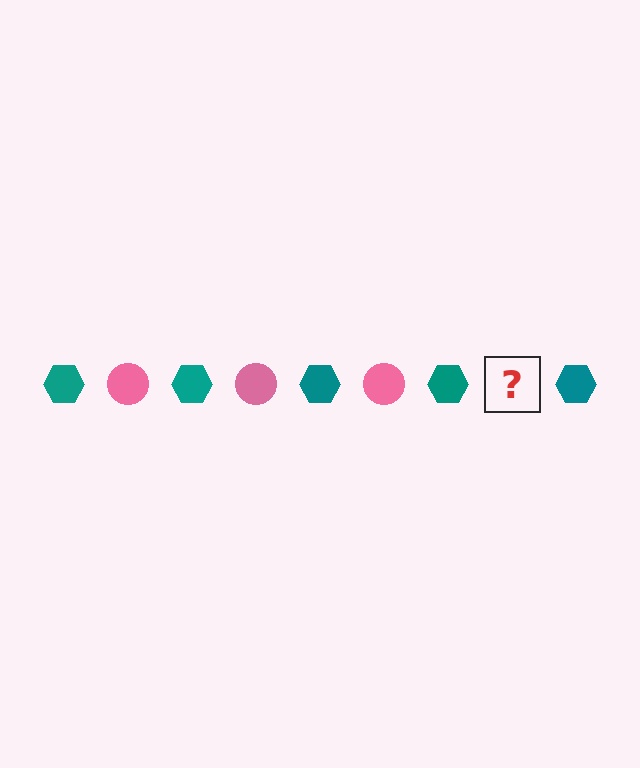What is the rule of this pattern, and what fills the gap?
The rule is that the pattern alternates between teal hexagon and pink circle. The gap should be filled with a pink circle.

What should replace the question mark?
The question mark should be replaced with a pink circle.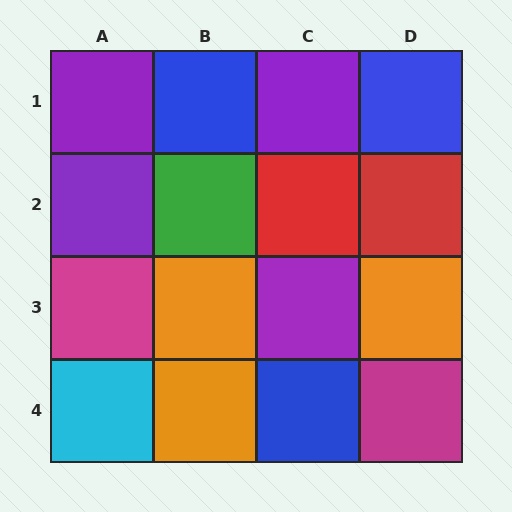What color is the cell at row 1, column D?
Blue.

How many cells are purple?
4 cells are purple.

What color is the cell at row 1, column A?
Purple.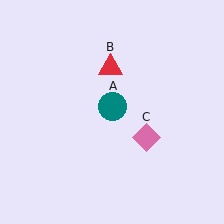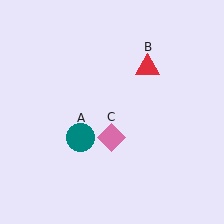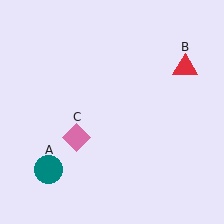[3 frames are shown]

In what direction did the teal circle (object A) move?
The teal circle (object A) moved down and to the left.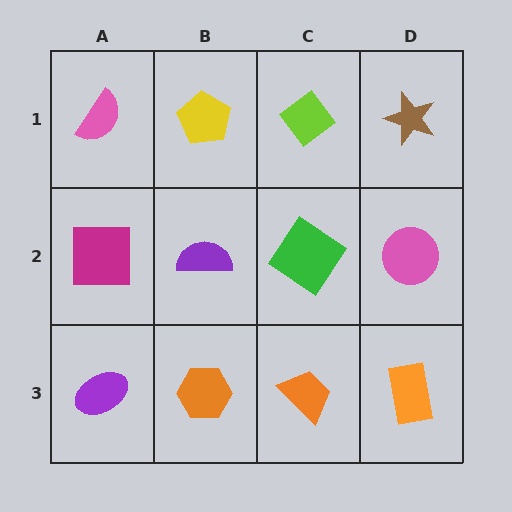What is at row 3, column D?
An orange rectangle.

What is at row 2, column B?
A purple semicircle.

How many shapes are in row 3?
4 shapes.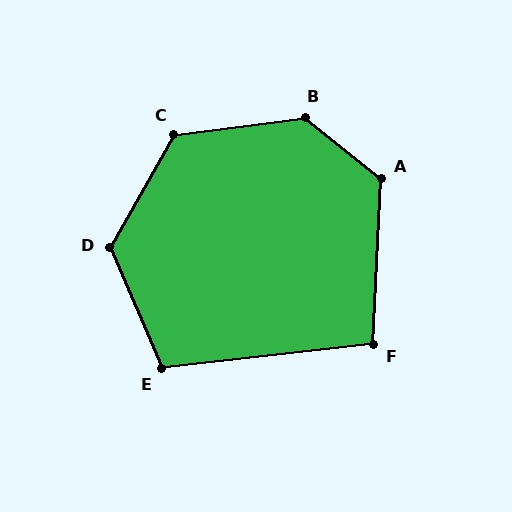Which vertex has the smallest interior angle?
F, at approximately 99 degrees.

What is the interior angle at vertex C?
Approximately 127 degrees (obtuse).